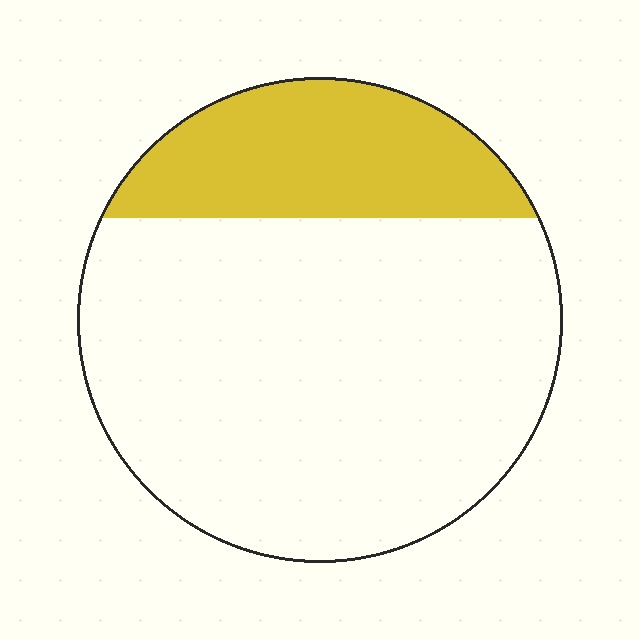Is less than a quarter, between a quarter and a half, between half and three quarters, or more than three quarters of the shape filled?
Less than a quarter.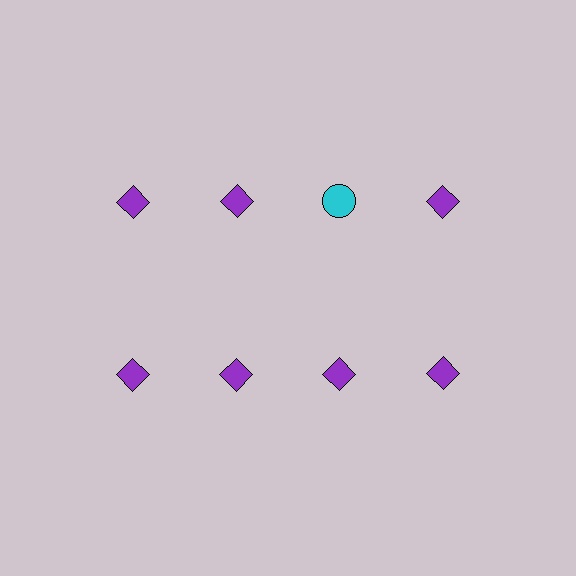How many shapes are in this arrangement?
There are 8 shapes arranged in a grid pattern.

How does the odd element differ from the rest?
It differs in both color (cyan instead of purple) and shape (circle instead of diamond).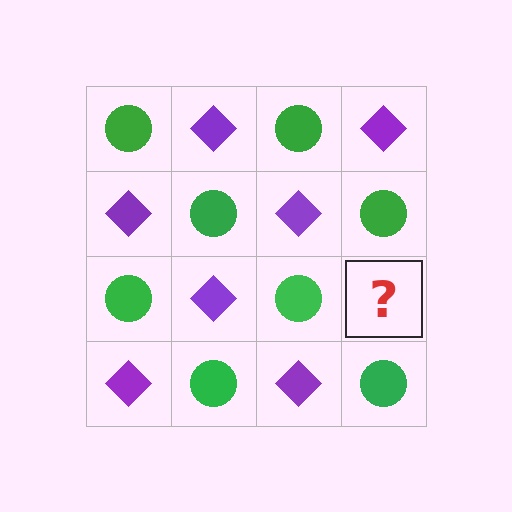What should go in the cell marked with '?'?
The missing cell should contain a purple diamond.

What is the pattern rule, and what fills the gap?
The rule is that it alternates green circle and purple diamond in a checkerboard pattern. The gap should be filled with a purple diamond.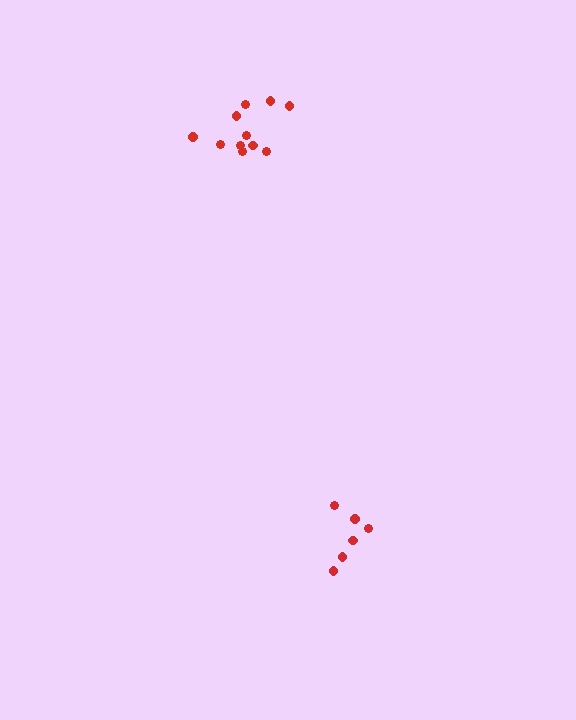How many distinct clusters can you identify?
There are 2 distinct clusters.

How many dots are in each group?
Group 1: 11 dots, Group 2: 6 dots (17 total).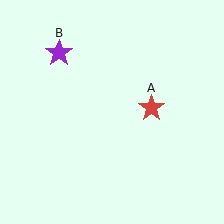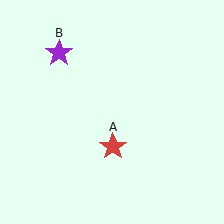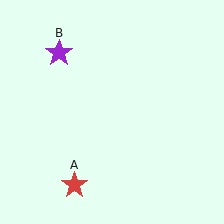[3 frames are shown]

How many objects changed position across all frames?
1 object changed position: red star (object A).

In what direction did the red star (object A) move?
The red star (object A) moved down and to the left.